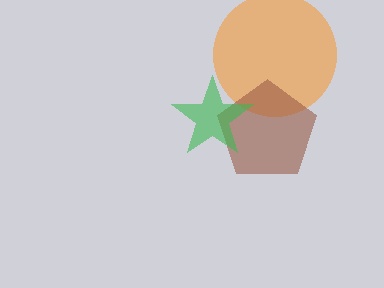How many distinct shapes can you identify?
There are 3 distinct shapes: an orange circle, a brown pentagon, a green star.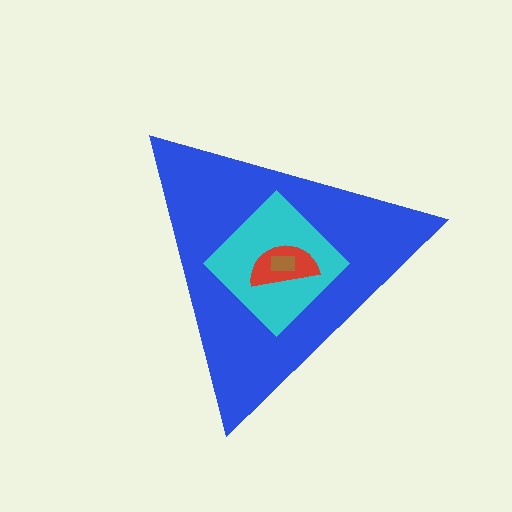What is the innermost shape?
The brown rectangle.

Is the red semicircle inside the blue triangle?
Yes.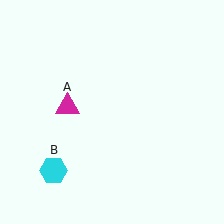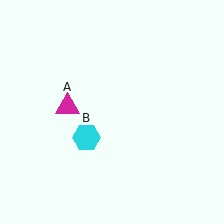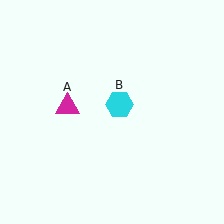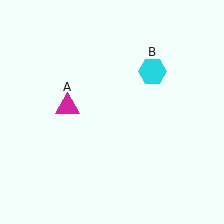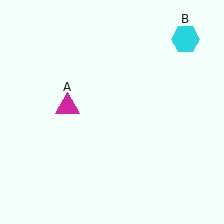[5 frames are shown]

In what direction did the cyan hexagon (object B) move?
The cyan hexagon (object B) moved up and to the right.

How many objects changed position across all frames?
1 object changed position: cyan hexagon (object B).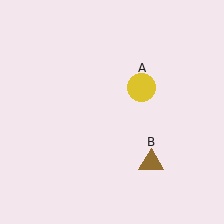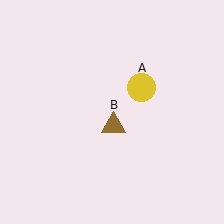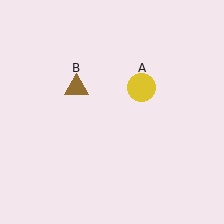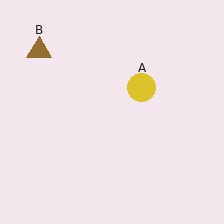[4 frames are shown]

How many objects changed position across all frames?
1 object changed position: brown triangle (object B).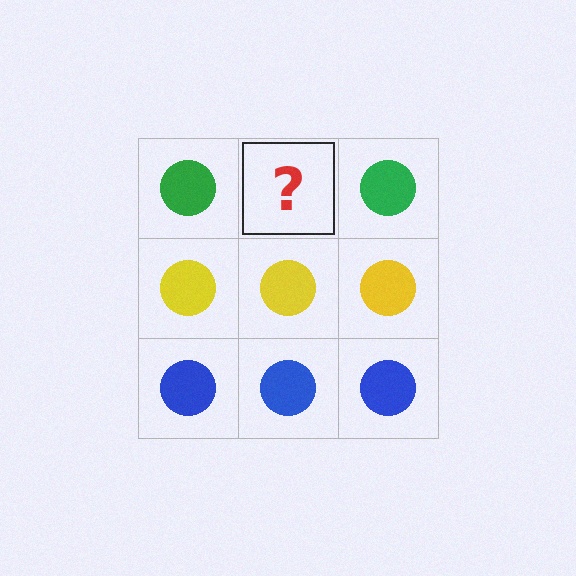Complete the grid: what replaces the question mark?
The question mark should be replaced with a green circle.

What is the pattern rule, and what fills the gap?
The rule is that each row has a consistent color. The gap should be filled with a green circle.